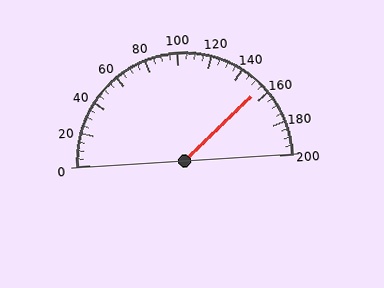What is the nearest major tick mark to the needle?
The nearest major tick mark is 160.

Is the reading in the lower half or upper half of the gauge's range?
The reading is in the upper half of the range (0 to 200).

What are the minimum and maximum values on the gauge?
The gauge ranges from 0 to 200.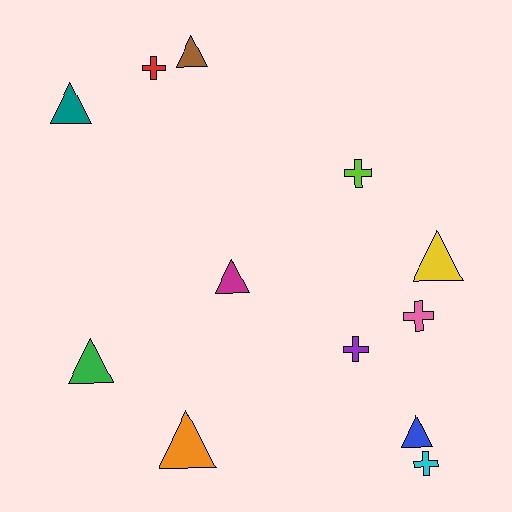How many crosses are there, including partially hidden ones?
There are 5 crosses.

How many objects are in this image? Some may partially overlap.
There are 12 objects.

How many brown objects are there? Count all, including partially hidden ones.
There is 1 brown object.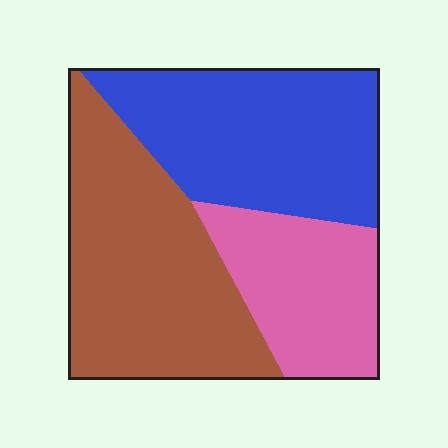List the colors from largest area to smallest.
From largest to smallest: brown, blue, pink.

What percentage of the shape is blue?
Blue covers 36% of the shape.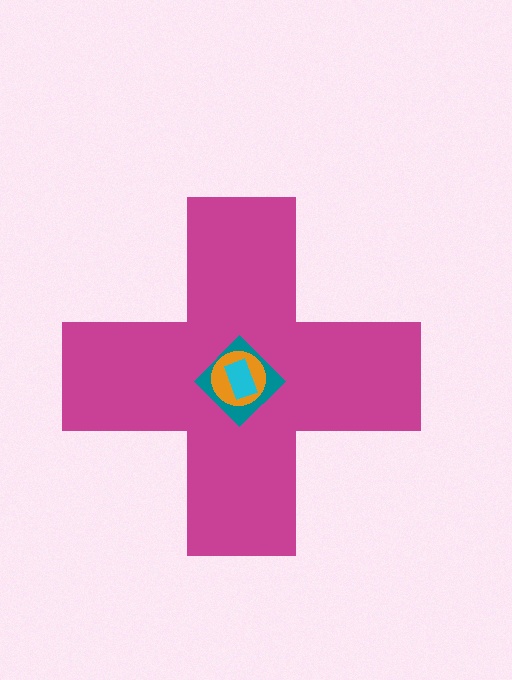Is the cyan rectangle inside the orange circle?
Yes.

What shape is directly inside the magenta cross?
The teal diamond.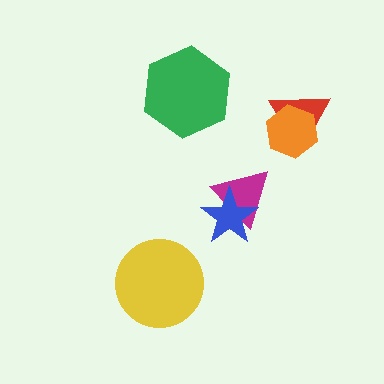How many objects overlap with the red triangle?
1 object overlaps with the red triangle.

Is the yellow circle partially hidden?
No, no other shape covers it.